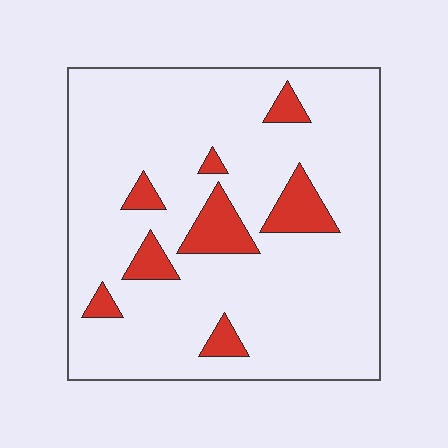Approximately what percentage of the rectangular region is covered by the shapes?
Approximately 10%.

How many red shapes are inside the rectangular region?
8.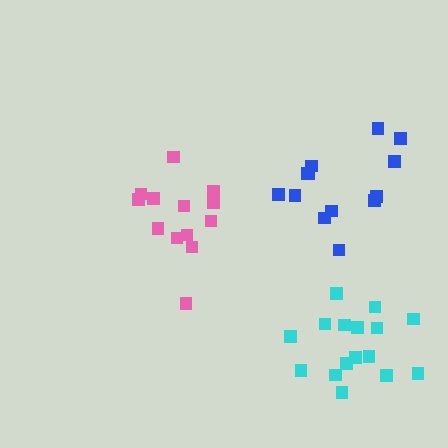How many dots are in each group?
Group 1: 13 dots, Group 2: 13 dots, Group 3: 16 dots (42 total).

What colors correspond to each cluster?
The clusters are colored: pink, blue, cyan.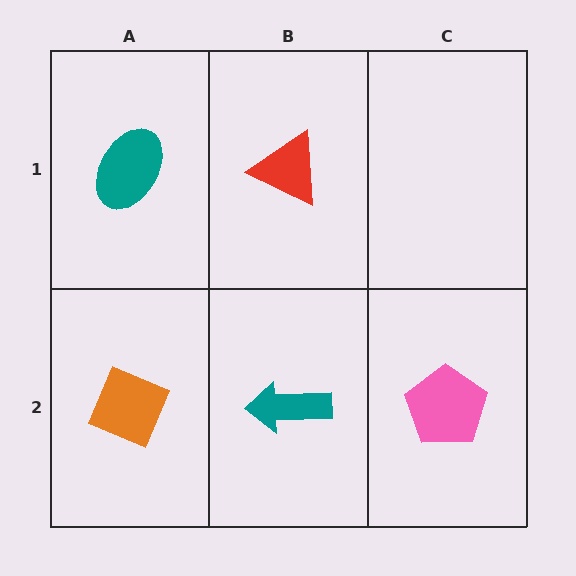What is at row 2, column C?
A pink pentagon.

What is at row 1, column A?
A teal ellipse.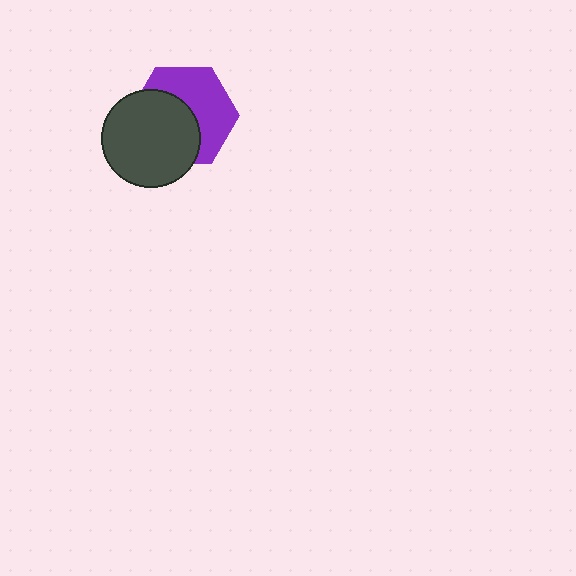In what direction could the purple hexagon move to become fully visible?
The purple hexagon could move toward the upper-right. That would shift it out from behind the dark gray circle entirely.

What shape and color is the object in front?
The object in front is a dark gray circle.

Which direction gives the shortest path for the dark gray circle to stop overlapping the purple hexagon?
Moving toward the lower-left gives the shortest separation.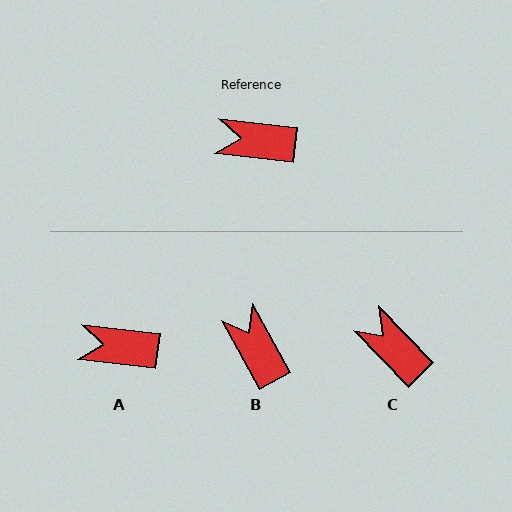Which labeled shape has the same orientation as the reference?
A.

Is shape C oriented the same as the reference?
No, it is off by about 39 degrees.